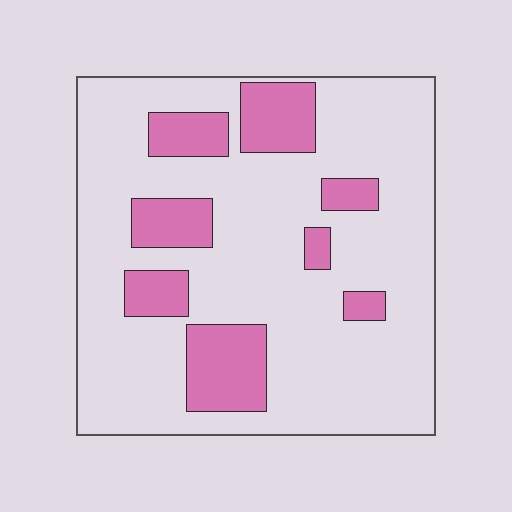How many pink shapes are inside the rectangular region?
8.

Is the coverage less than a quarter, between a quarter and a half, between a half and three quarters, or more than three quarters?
Less than a quarter.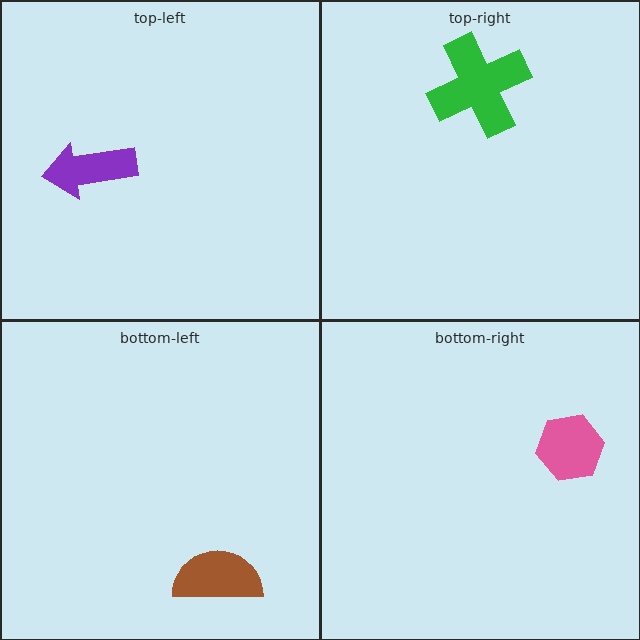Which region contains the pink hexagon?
The bottom-right region.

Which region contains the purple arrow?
The top-left region.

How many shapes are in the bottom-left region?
1.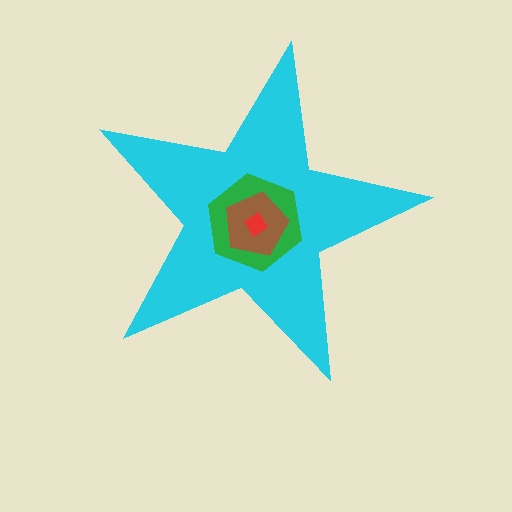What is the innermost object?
The red diamond.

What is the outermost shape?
The cyan star.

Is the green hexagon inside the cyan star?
Yes.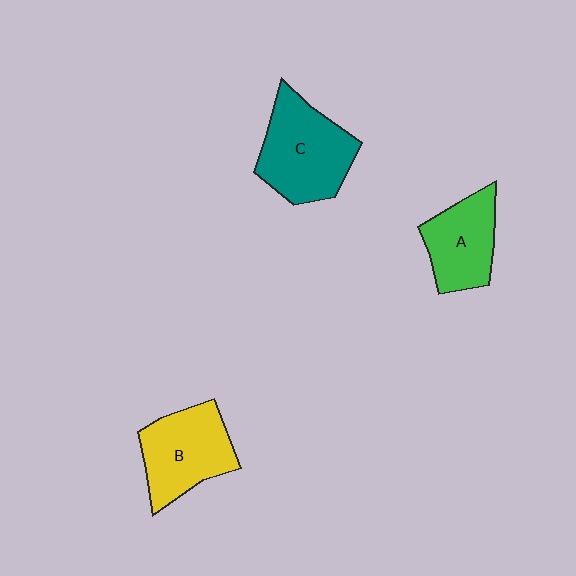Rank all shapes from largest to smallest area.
From largest to smallest: C (teal), B (yellow), A (green).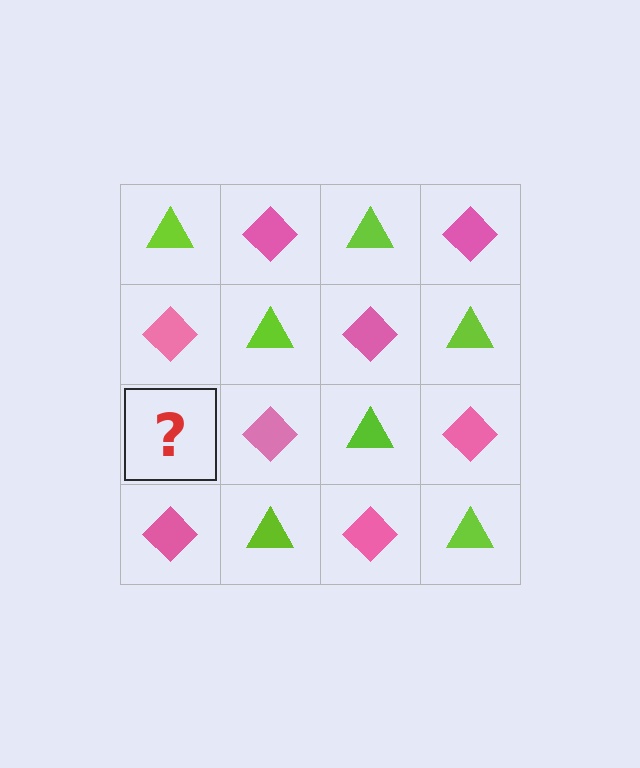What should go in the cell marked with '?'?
The missing cell should contain a lime triangle.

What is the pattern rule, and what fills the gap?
The rule is that it alternates lime triangle and pink diamond in a checkerboard pattern. The gap should be filled with a lime triangle.